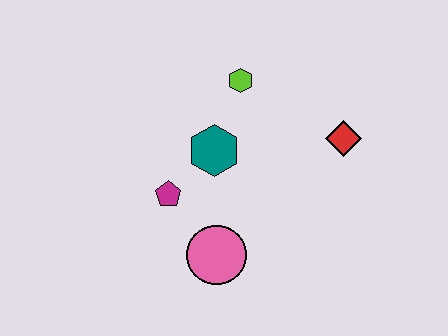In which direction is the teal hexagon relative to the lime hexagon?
The teal hexagon is below the lime hexagon.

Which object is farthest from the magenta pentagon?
The red diamond is farthest from the magenta pentagon.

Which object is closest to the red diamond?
The lime hexagon is closest to the red diamond.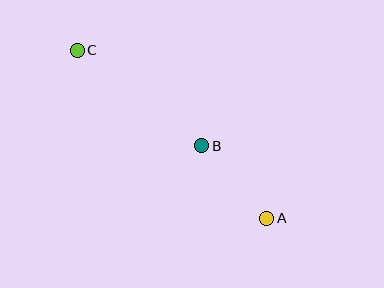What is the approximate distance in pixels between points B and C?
The distance between B and C is approximately 157 pixels.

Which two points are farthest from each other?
Points A and C are farthest from each other.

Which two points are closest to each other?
Points A and B are closest to each other.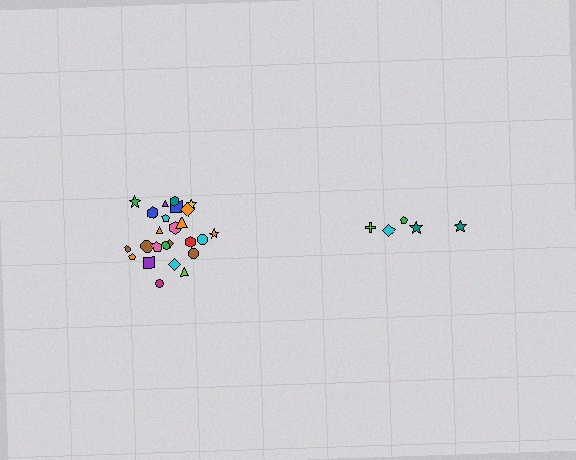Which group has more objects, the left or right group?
The left group.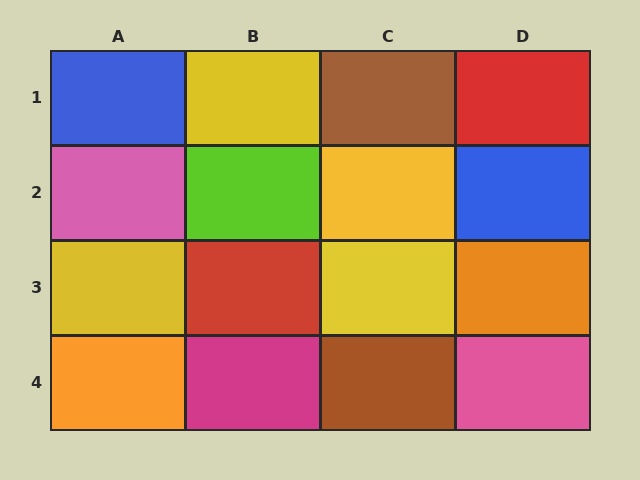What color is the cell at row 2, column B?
Lime.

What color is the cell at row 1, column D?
Red.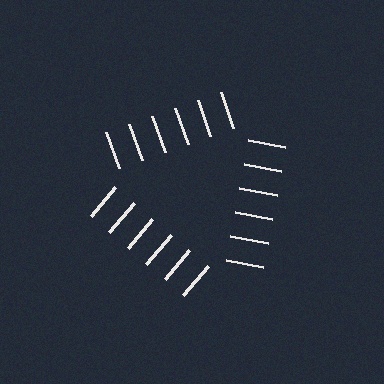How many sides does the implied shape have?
3 sides — the line-ends trace a triangle.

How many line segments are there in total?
18 — 6 along each of the 3 edges.